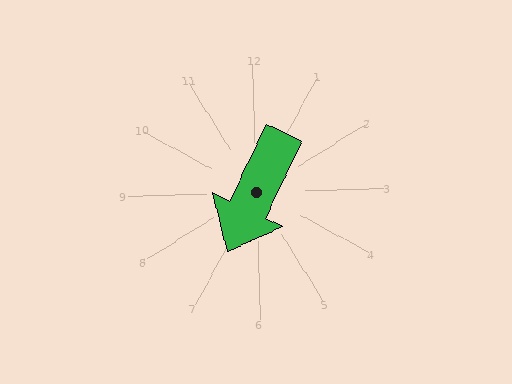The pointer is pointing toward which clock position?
Roughly 7 o'clock.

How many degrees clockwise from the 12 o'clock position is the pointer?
Approximately 207 degrees.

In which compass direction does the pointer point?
Southwest.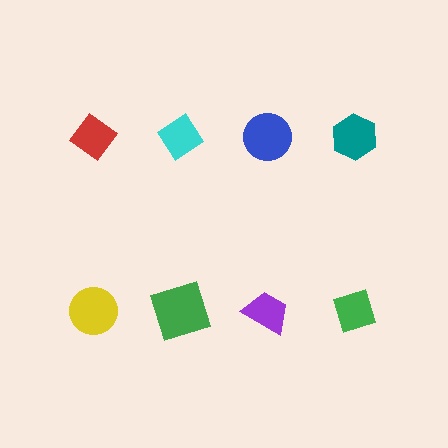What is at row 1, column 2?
A cyan diamond.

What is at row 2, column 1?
A yellow circle.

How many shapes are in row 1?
4 shapes.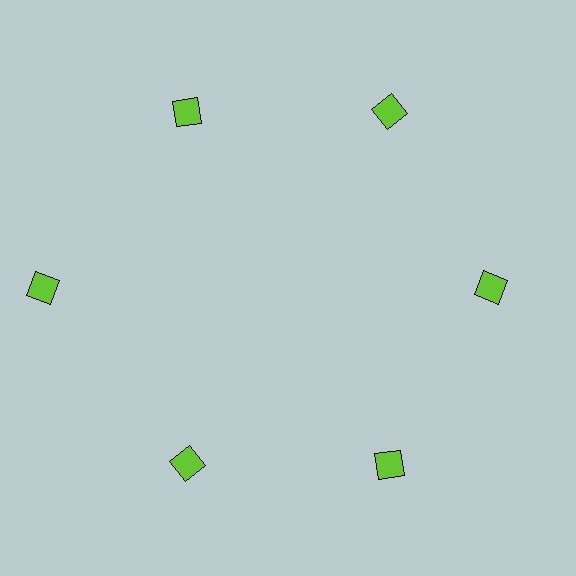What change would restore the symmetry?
The symmetry would be restored by moving it inward, back onto the ring so that all 6 squares sit at equal angles and equal distance from the center.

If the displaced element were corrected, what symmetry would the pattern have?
It would have 6-fold rotational symmetry — the pattern would map onto itself every 60 degrees.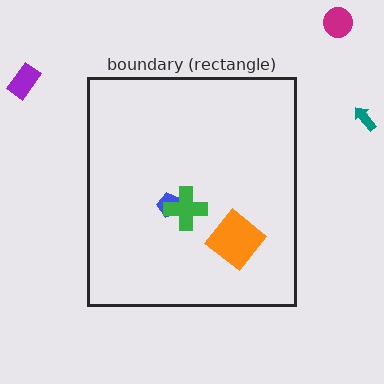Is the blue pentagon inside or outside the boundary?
Inside.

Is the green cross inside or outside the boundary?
Inside.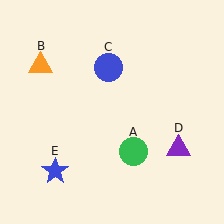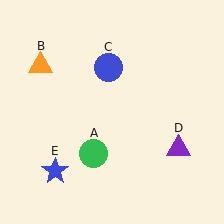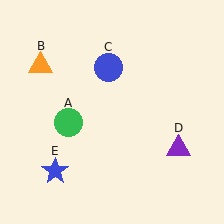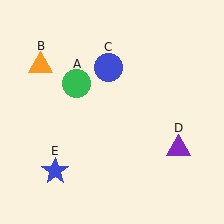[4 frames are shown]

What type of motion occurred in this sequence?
The green circle (object A) rotated clockwise around the center of the scene.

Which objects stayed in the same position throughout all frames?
Orange triangle (object B) and blue circle (object C) and purple triangle (object D) and blue star (object E) remained stationary.